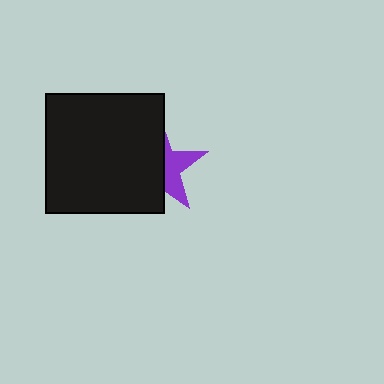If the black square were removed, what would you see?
You would see the complete purple star.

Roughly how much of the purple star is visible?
A small part of it is visible (roughly 38%).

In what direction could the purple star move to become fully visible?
The purple star could move right. That would shift it out from behind the black square entirely.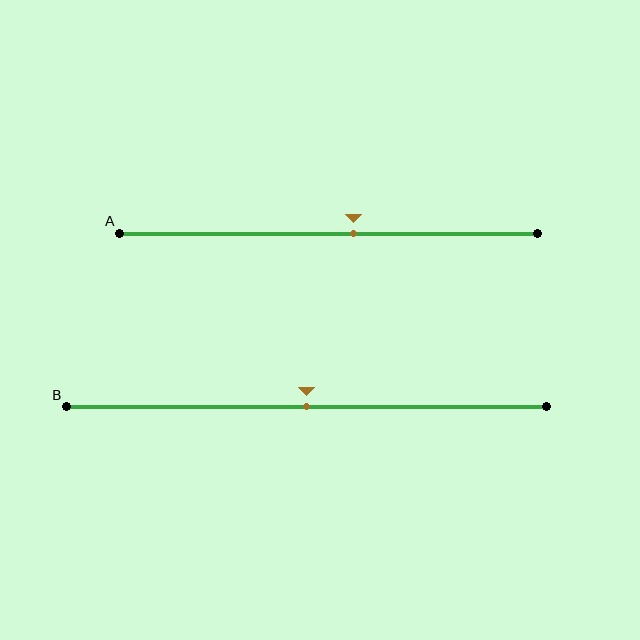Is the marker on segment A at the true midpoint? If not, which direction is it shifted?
No, the marker on segment A is shifted to the right by about 6% of the segment length.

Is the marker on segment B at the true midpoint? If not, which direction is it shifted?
Yes, the marker on segment B is at the true midpoint.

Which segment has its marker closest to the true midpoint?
Segment B has its marker closest to the true midpoint.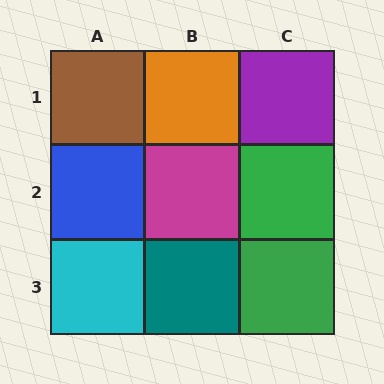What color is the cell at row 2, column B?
Magenta.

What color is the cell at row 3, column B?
Teal.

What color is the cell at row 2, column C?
Green.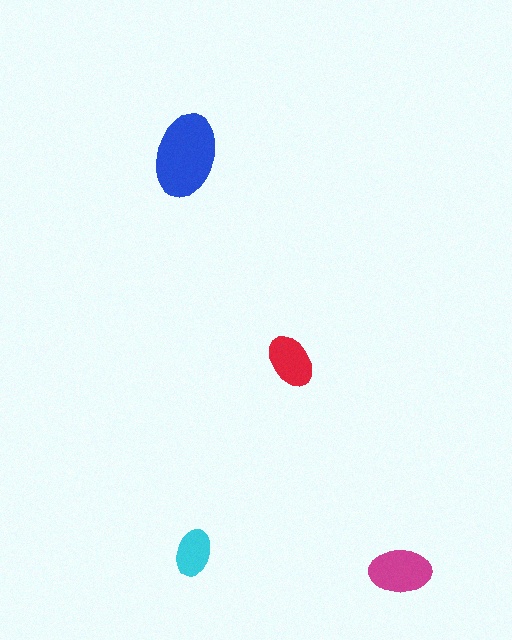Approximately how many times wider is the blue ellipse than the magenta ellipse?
About 1.5 times wider.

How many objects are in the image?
There are 4 objects in the image.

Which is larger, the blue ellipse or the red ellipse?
The blue one.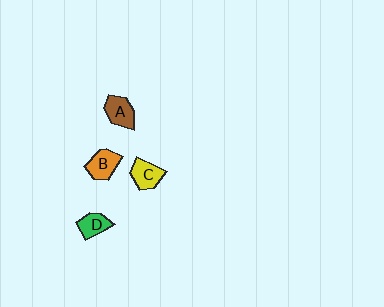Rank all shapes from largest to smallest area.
From largest to smallest: B (orange), A (brown), C (yellow), D (green).